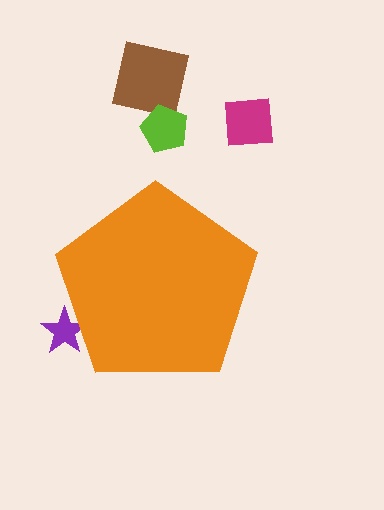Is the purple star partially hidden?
Yes, the purple star is partially hidden behind the orange pentagon.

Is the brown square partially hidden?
No, the brown square is fully visible.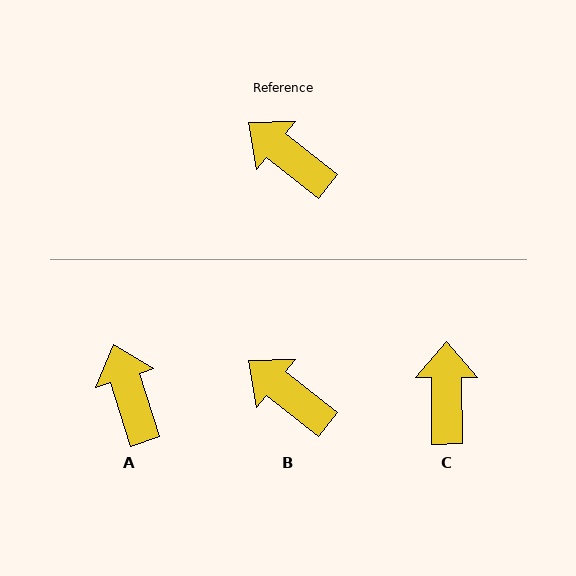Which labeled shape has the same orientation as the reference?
B.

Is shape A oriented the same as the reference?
No, it is off by about 33 degrees.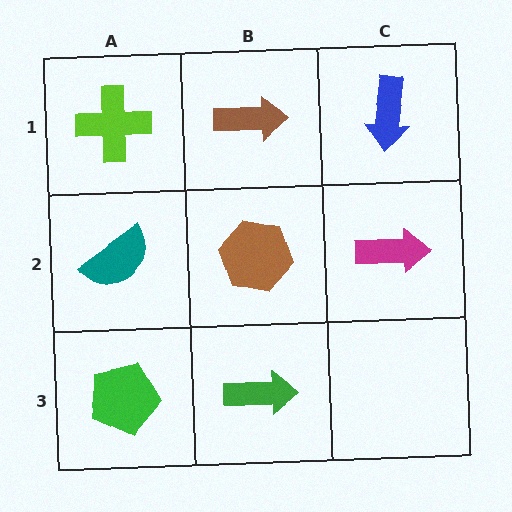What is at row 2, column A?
A teal semicircle.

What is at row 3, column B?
A green arrow.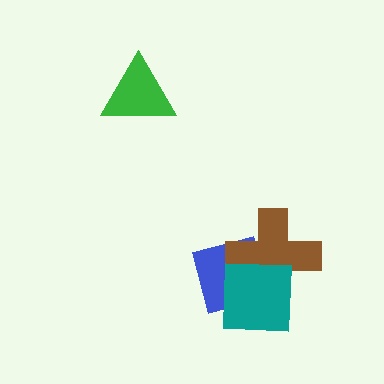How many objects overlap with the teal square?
2 objects overlap with the teal square.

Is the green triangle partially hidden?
No, no other shape covers it.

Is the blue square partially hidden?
Yes, it is partially covered by another shape.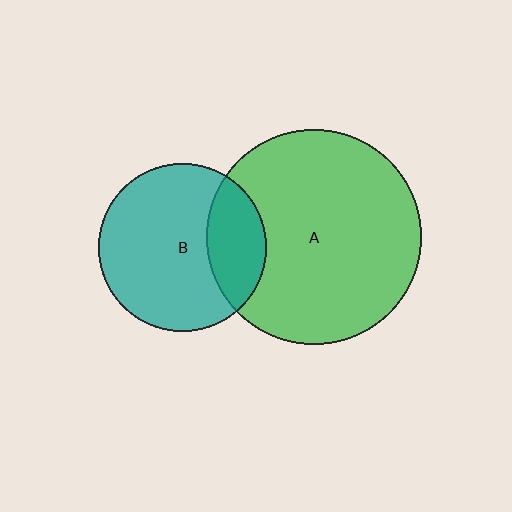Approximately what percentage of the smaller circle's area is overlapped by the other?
Approximately 25%.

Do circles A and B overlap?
Yes.